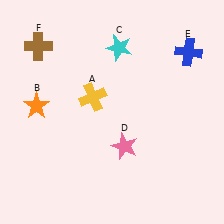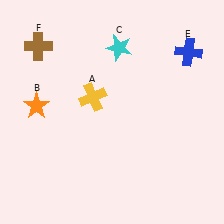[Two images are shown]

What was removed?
The pink star (D) was removed in Image 2.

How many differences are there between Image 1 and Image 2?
There is 1 difference between the two images.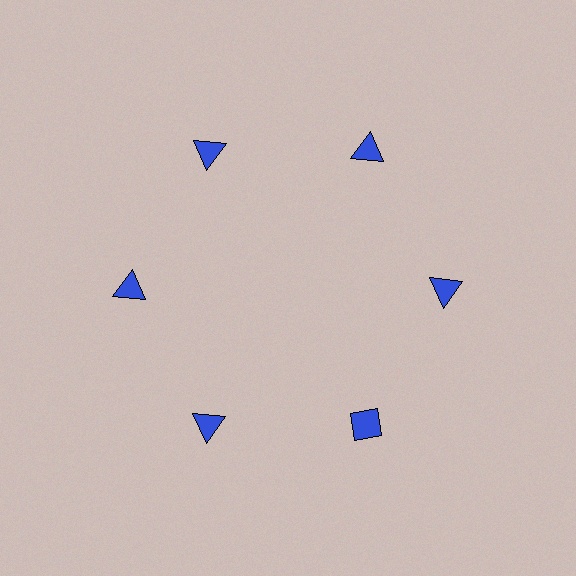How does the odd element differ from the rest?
It has a different shape: diamond instead of triangle.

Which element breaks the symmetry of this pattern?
The blue diamond at roughly the 5 o'clock position breaks the symmetry. All other shapes are blue triangles.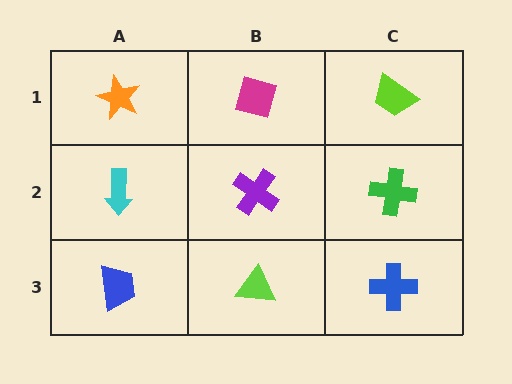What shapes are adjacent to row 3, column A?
A cyan arrow (row 2, column A), a lime triangle (row 3, column B).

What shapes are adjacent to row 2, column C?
A lime trapezoid (row 1, column C), a blue cross (row 3, column C), a purple cross (row 2, column B).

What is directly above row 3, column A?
A cyan arrow.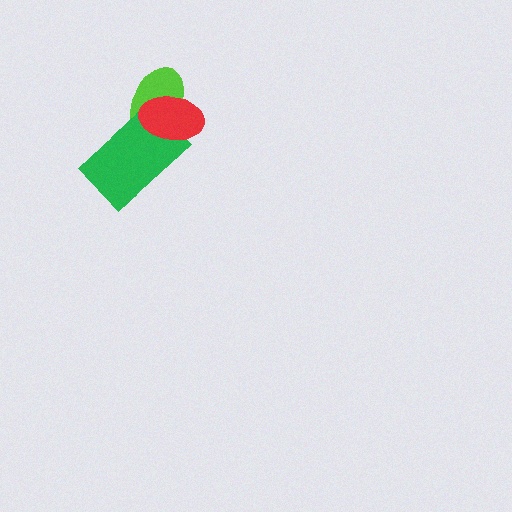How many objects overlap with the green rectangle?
2 objects overlap with the green rectangle.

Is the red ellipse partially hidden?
No, no other shape covers it.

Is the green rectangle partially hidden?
Yes, it is partially covered by another shape.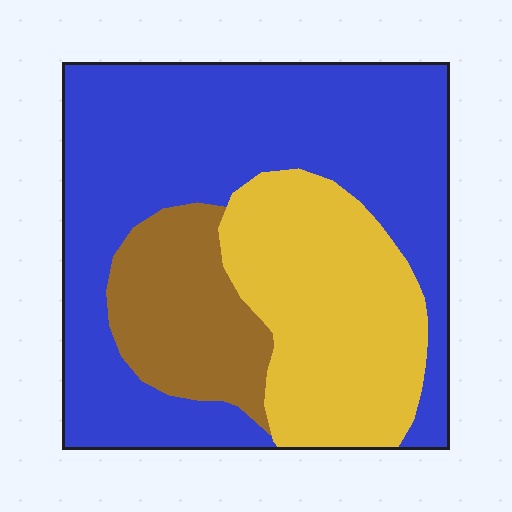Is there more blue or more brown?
Blue.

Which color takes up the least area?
Brown, at roughly 15%.